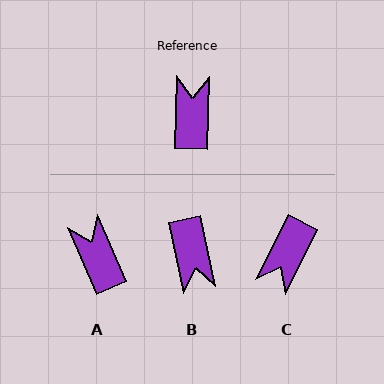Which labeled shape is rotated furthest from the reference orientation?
B, about 167 degrees away.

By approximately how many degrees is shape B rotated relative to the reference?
Approximately 167 degrees clockwise.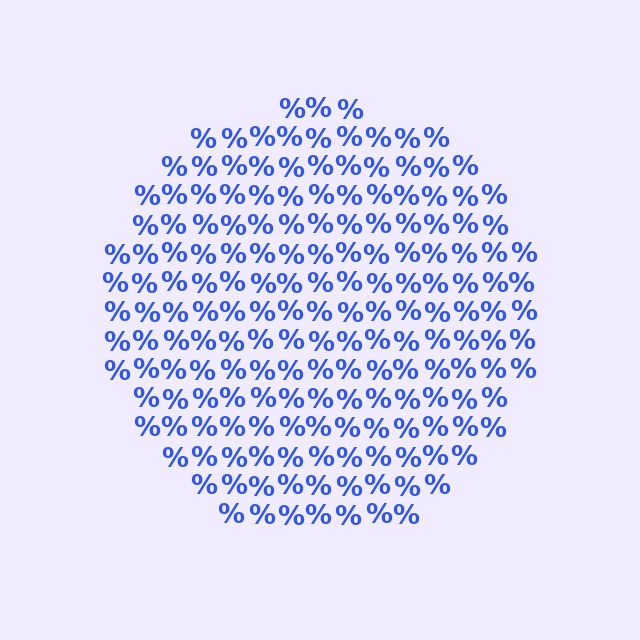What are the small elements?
The small elements are percent signs.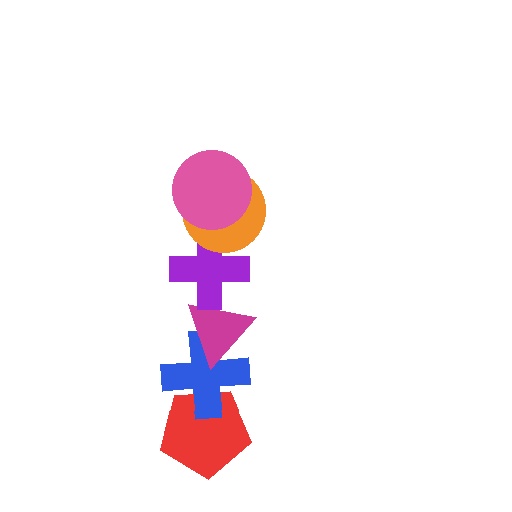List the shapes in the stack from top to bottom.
From top to bottom: the pink circle, the orange circle, the purple cross, the magenta triangle, the blue cross, the red pentagon.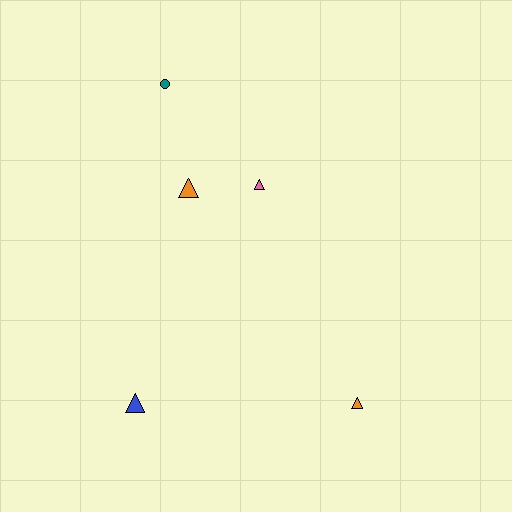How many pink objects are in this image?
There is 1 pink object.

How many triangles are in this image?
There are 4 triangles.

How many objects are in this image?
There are 5 objects.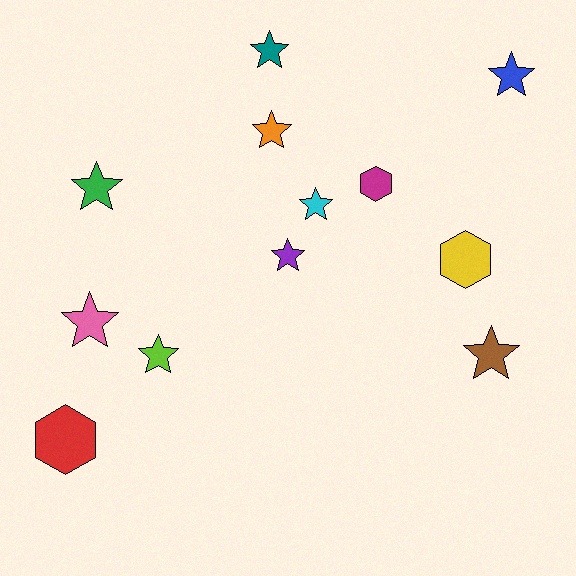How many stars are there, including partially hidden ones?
There are 9 stars.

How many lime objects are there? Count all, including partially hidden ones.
There is 1 lime object.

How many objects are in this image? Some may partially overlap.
There are 12 objects.